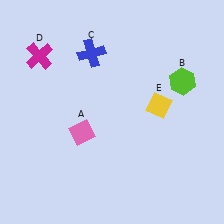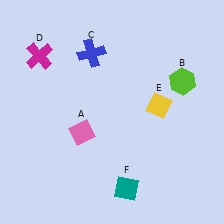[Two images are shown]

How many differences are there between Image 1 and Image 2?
There is 1 difference between the two images.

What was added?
A teal diamond (F) was added in Image 2.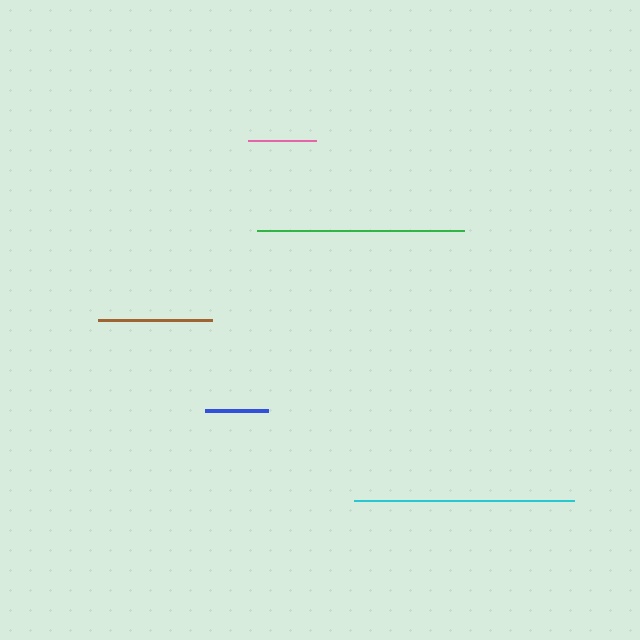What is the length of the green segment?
The green segment is approximately 206 pixels long.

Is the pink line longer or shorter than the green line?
The green line is longer than the pink line.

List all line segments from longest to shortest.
From longest to shortest: cyan, green, brown, pink, blue.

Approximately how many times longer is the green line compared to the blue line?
The green line is approximately 3.3 times the length of the blue line.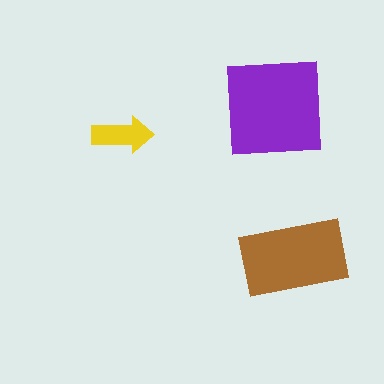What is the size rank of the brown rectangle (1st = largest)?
2nd.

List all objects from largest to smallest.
The purple square, the brown rectangle, the yellow arrow.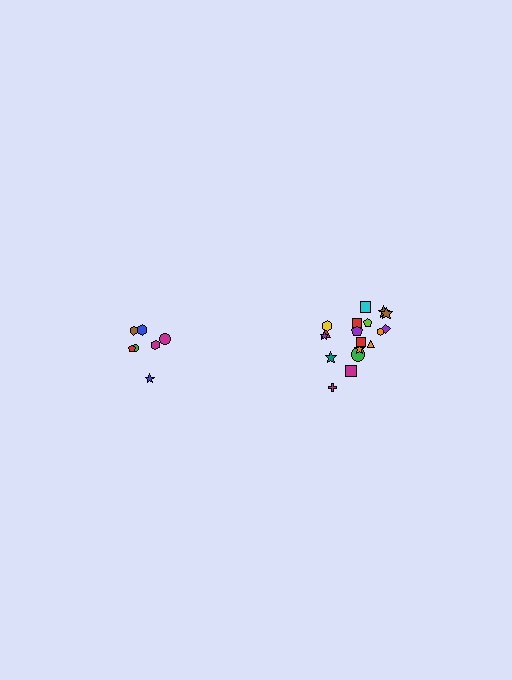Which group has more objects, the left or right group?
The right group.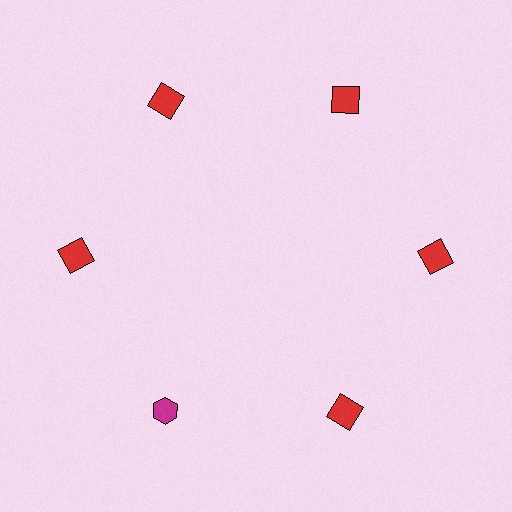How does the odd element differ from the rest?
It differs in both color (magenta instead of red) and shape (hexagon instead of square).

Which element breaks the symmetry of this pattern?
The magenta hexagon at roughly the 7 o'clock position breaks the symmetry. All other shapes are red squares.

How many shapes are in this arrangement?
There are 6 shapes arranged in a ring pattern.